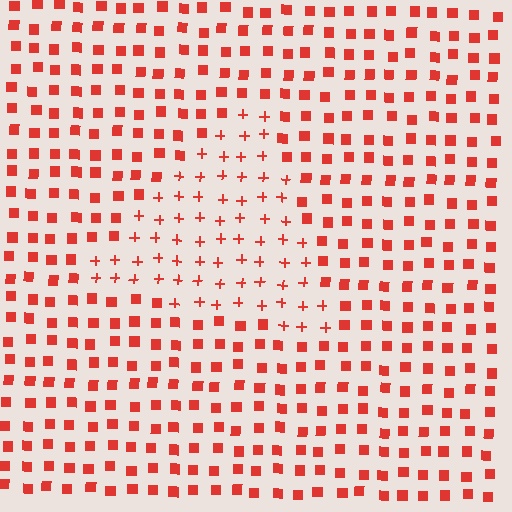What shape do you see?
I see a triangle.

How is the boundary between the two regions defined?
The boundary is defined by a change in element shape: plus signs inside vs. squares outside. All elements share the same color and spacing.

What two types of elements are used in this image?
The image uses plus signs inside the triangle region and squares outside it.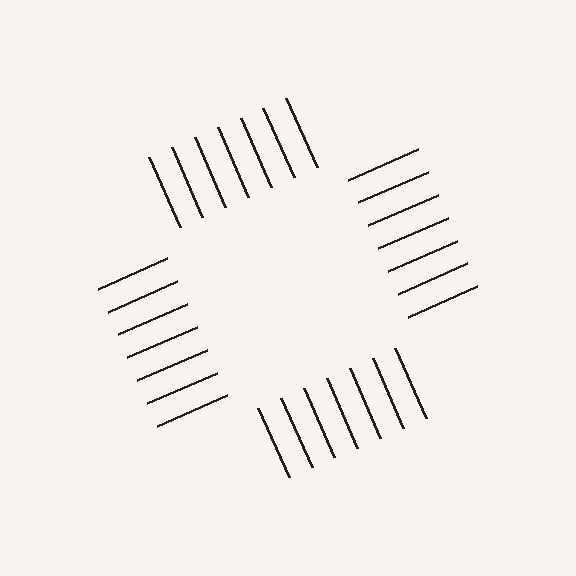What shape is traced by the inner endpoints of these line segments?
An illusory square — the line segments terminate on its edges but no continuous stroke is drawn.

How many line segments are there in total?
28 — 7 along each of the 4 edges.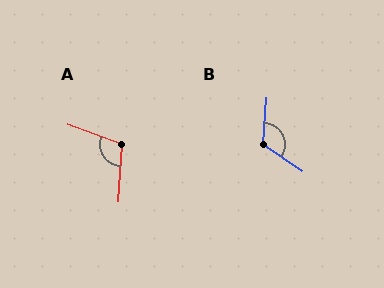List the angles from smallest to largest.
A (107°), B (120°).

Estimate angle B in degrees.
Approximately 120 degrees.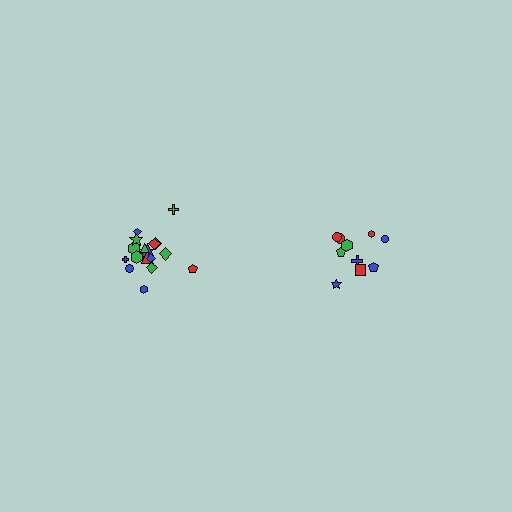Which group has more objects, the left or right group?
The left group.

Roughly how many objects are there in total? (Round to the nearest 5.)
Roughly 30 objects in total.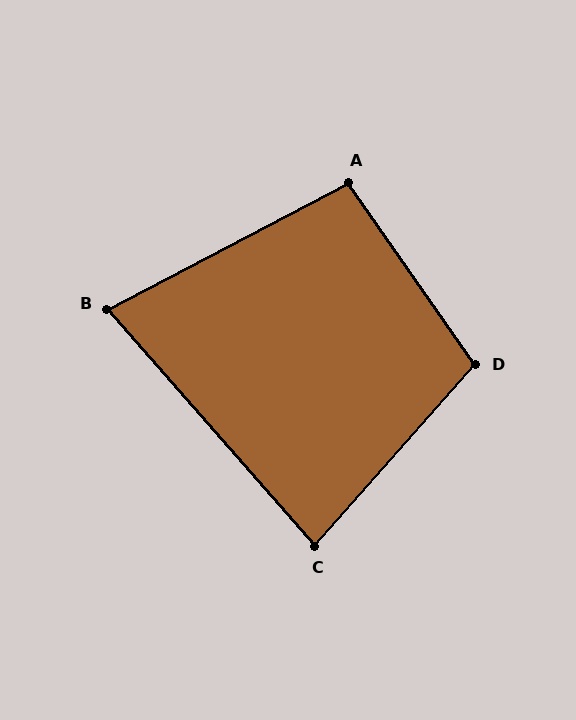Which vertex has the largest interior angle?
D, at approximately 103 degrees.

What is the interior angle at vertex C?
Approximately 83 degrees (acute).